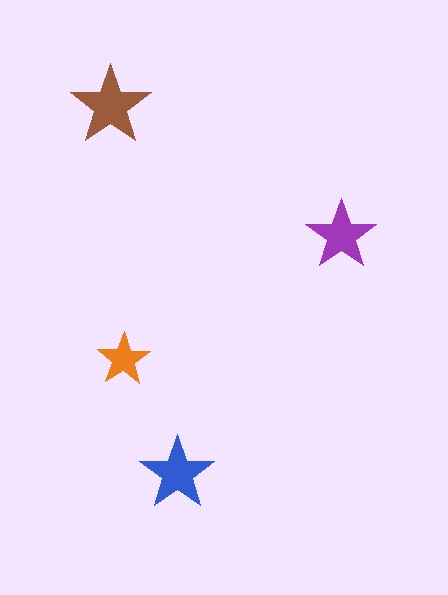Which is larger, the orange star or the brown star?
The brown one.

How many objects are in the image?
There are 4 objects in the image.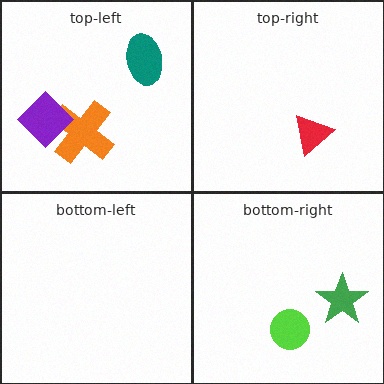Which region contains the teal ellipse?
The top-left region.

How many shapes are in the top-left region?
3.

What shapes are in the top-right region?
The red triangle.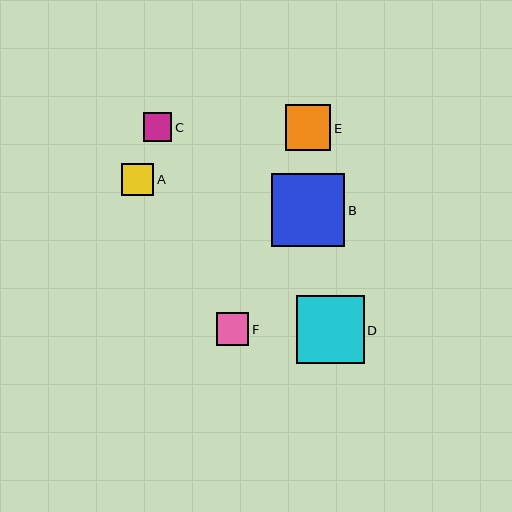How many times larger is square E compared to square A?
Square E is approximately 1.4 times the size of square A.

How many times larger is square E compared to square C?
Square E is approximately 1.6 times the size of square C.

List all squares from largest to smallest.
From largest to smallest: B, D, E, F, A, C.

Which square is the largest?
Square B is the largest with a size of approximately 73 pixels.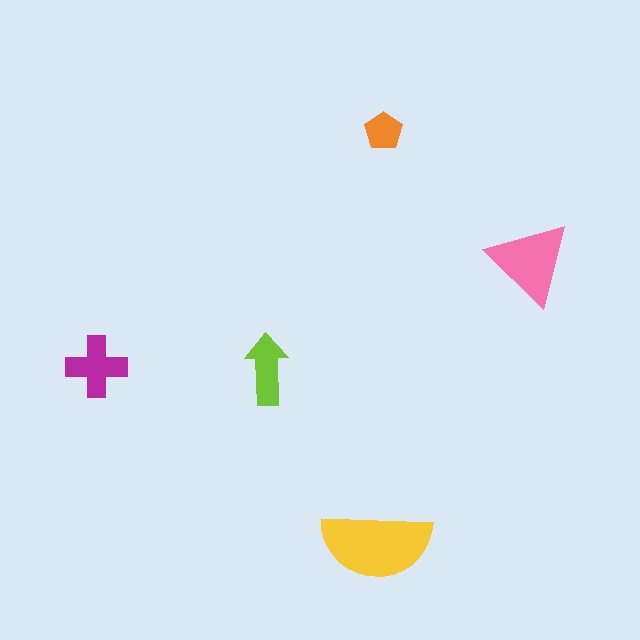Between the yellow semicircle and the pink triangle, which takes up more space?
The yellow semicircle.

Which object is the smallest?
The orange pentagon.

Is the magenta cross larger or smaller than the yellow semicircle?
Smaller.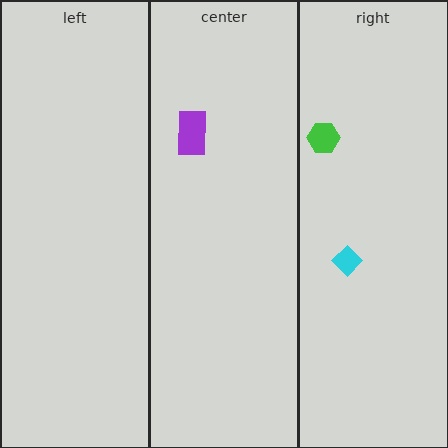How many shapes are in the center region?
1.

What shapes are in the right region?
The green hexagon, the cyan diamond.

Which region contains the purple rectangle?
The center region.